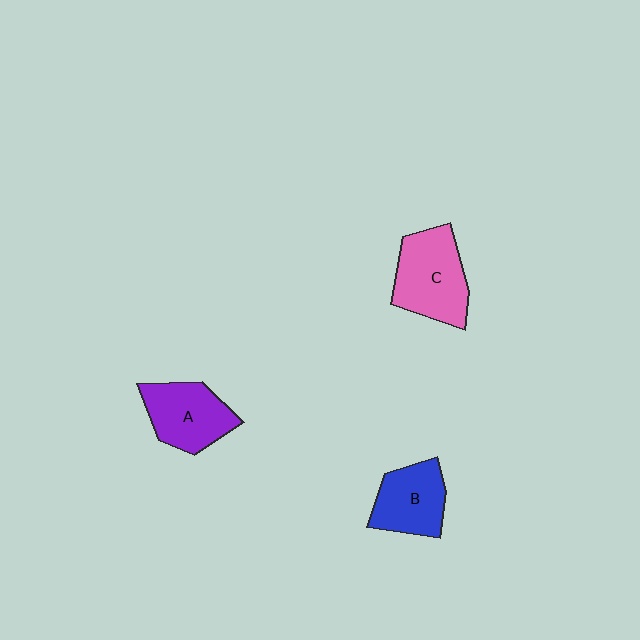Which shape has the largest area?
Shape C (pink).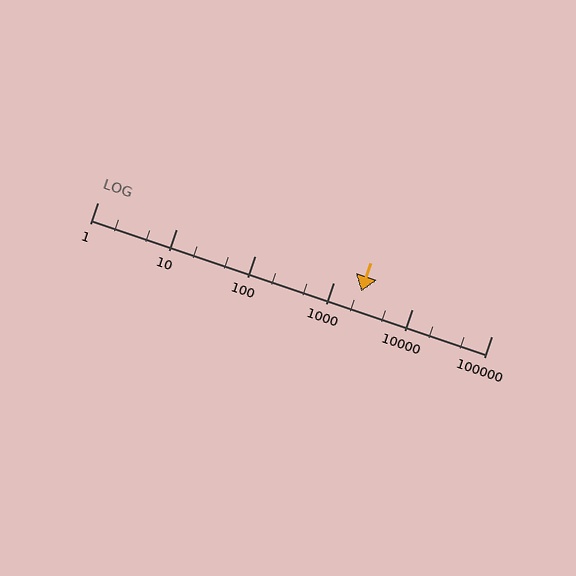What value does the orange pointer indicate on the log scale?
The pointer indicates approximately 2200.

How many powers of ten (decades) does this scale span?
The scale spans 5 decades, from 1 to 100000.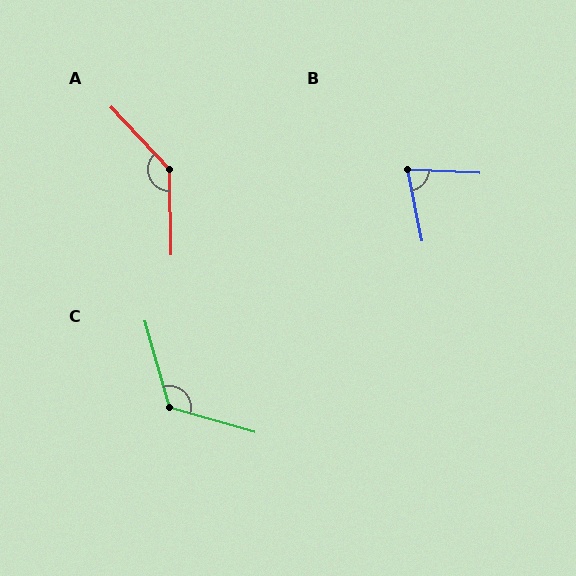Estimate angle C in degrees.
Approximately 122 degrees.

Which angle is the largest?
A, at approximately 138 degrees.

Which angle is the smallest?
B, at approximately 76 degrees.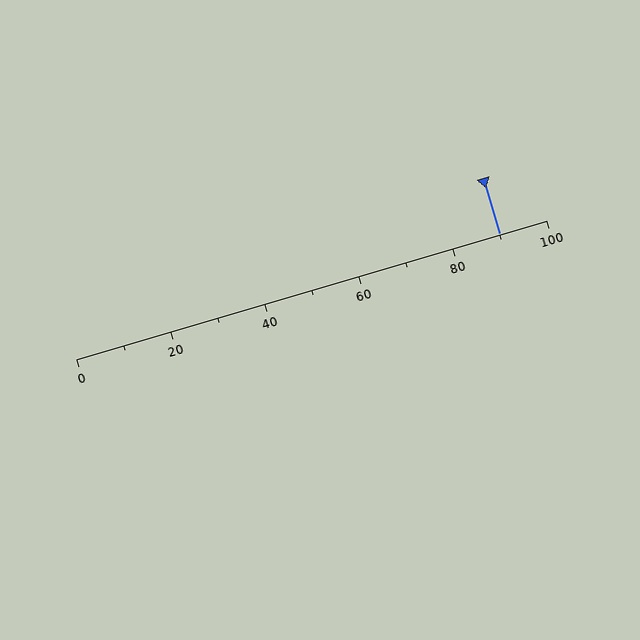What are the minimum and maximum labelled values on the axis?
The axis runs from 0 to 100.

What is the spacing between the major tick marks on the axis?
The major ticks are spaced 20 apart.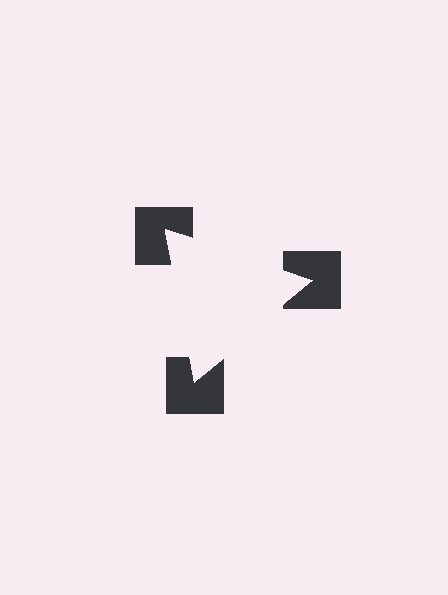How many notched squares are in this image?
There are 3 — one at each vertex of the illusory triangle.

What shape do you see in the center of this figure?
An illusory triangle — its edges are inferred from the aligned wedge cuts in the notched squares, not physically drawn.